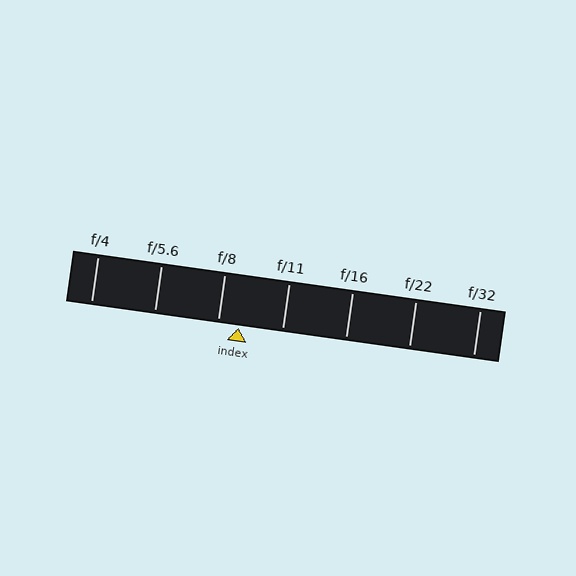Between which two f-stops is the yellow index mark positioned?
The index mark is between f/8 and f/11.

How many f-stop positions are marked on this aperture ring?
There are 7 f-stop positions marked.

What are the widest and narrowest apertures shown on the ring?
The widest aperture shown is f/4 and the narrowest is f/32.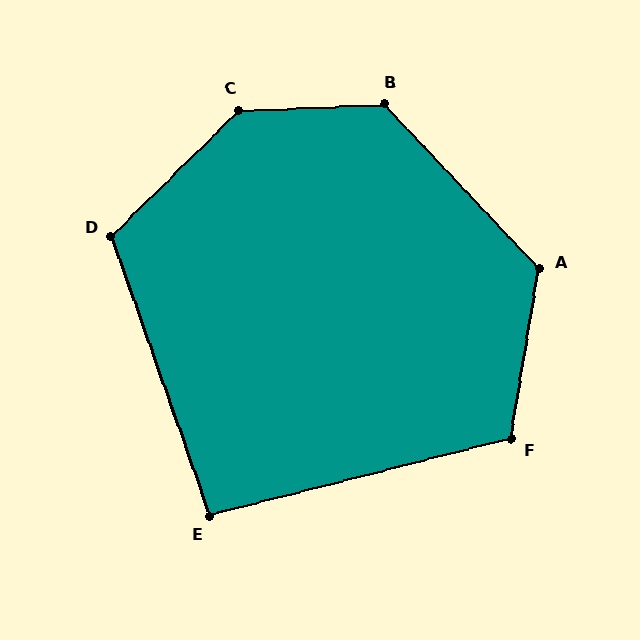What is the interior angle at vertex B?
Approximately 131 degrees (obtuse).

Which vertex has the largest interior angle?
C, at approximately 138 degrees.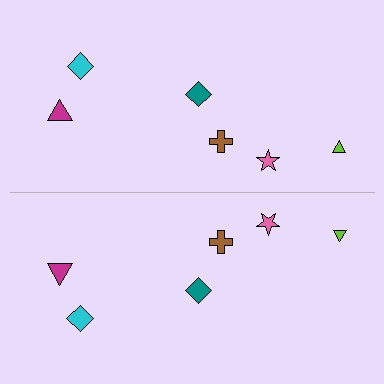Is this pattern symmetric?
Yes, this pattern has bilateral (reflection) symmetry.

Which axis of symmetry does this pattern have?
The pattern has a horizontal axis of symmetry running through the center of the image.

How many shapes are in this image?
There are 12 shapes in this image.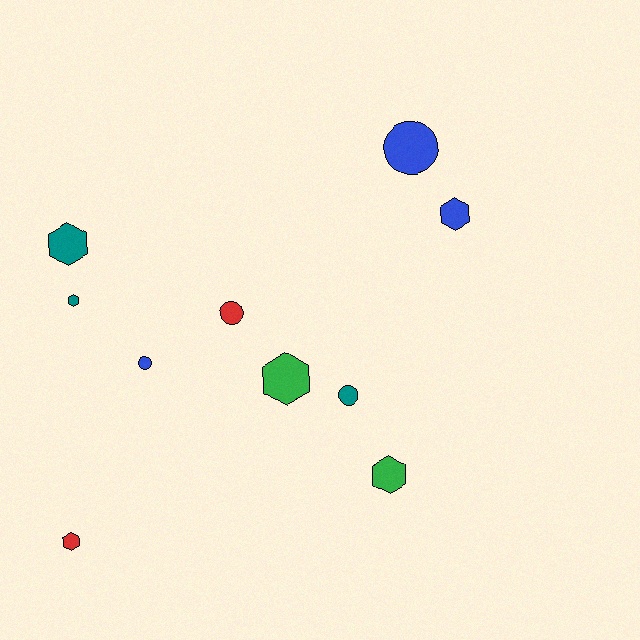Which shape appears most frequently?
Hexagon, with 6 objects.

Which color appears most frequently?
Teal, with 3 objects.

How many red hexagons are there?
There is 1 red hexagon.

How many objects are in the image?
There are 10 objects.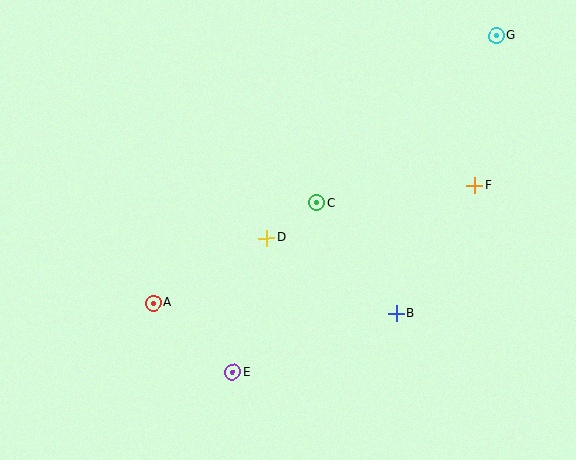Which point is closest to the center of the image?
Point D at (267, 238) is closest to the center.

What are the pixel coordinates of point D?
Point D is at (267, 238).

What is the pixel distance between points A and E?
The distance between A and E is 106 pixels.